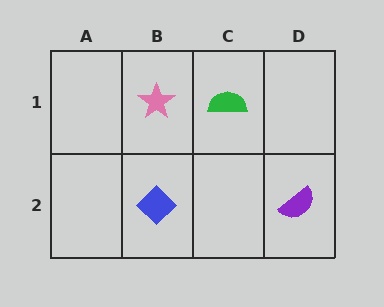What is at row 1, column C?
A green semicircle.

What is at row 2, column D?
A purple semicircle.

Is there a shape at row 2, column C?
No, that cell is empty.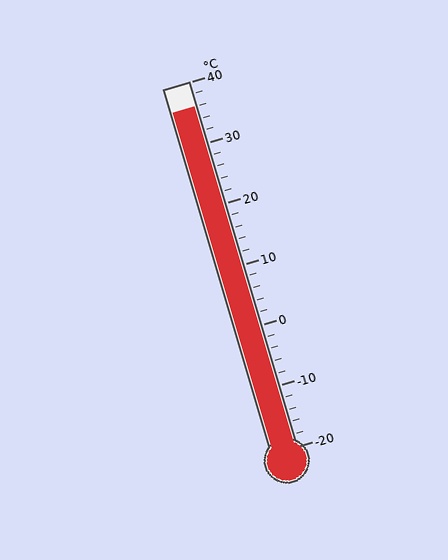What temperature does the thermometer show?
The thermometer shows approximately 36°C.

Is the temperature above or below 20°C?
The temperature is above 20°C.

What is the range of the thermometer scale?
The thermometer scale ranges from -20°C to 40°C.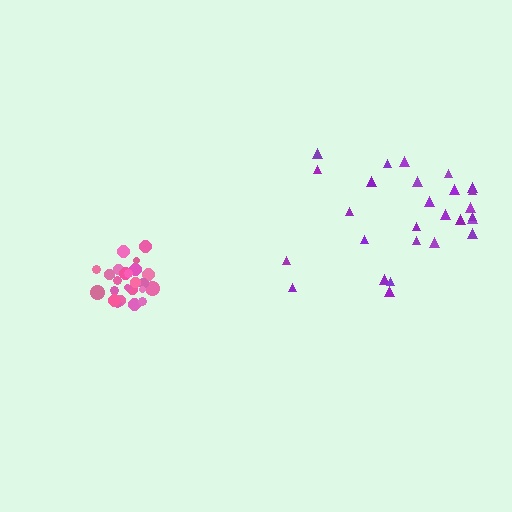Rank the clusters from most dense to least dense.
pink, purple.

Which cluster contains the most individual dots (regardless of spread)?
Purple (27).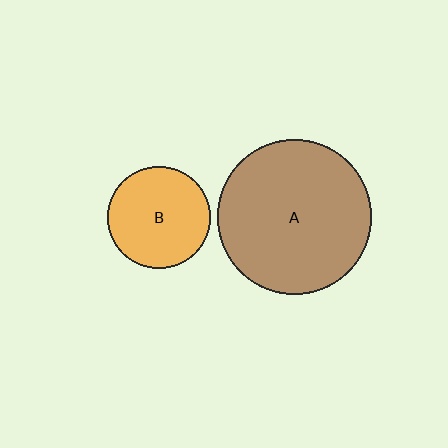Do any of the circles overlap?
No, none of the circles overlap.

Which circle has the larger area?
Circle A (brown).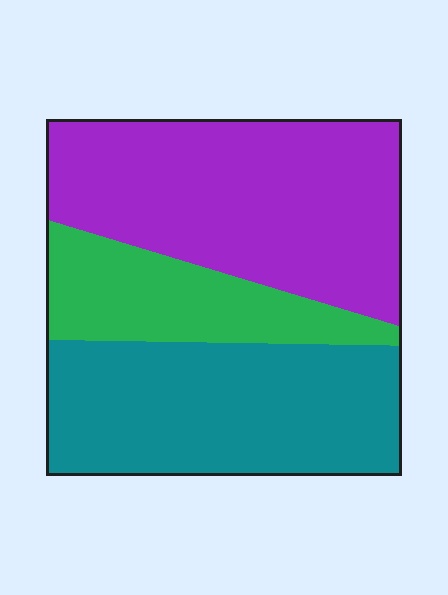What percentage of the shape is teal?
Teal takes up about three eighths (3/8) of the shape.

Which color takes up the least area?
Green, at roughly 20%.